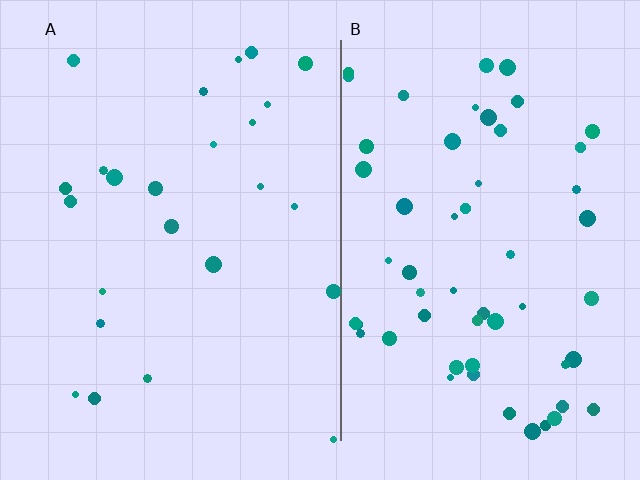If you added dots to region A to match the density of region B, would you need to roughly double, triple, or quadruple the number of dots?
Approximately double.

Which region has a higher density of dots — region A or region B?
B (the right).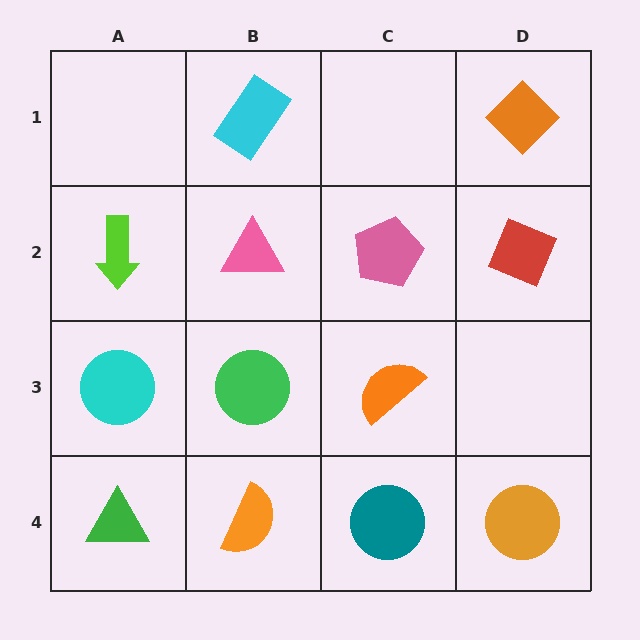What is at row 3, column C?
An orange semicircle.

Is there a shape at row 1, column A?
No, that cell is empty.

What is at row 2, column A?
A lime arrow.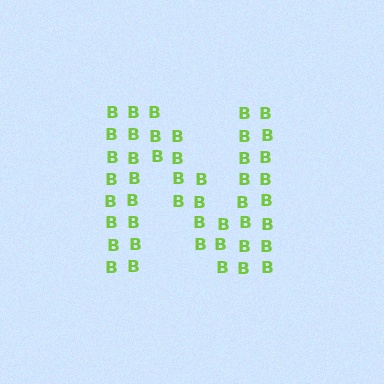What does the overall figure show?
The overall figure shows the letter N.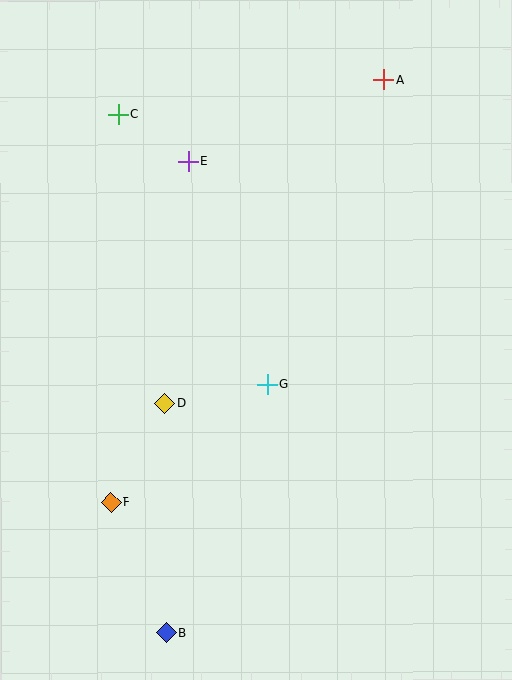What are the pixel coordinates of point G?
Point G is at (267, 384).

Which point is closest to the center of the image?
Point G at (267, 384) is closest to the center.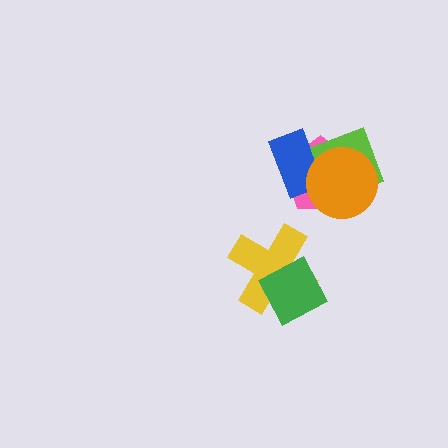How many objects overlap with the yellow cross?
1 object overlaps with the yellow cross.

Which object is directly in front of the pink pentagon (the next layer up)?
The blue rectangle is directly in front of the pink pentagon.